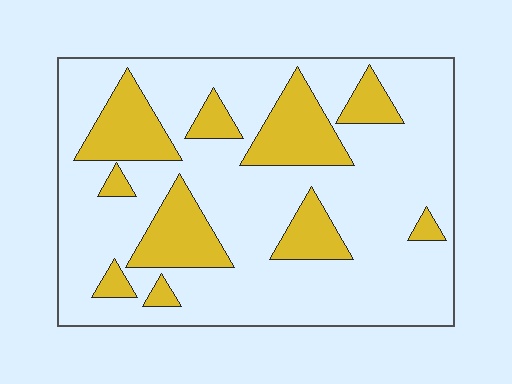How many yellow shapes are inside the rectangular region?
10.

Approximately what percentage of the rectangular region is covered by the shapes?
Approximately 25%.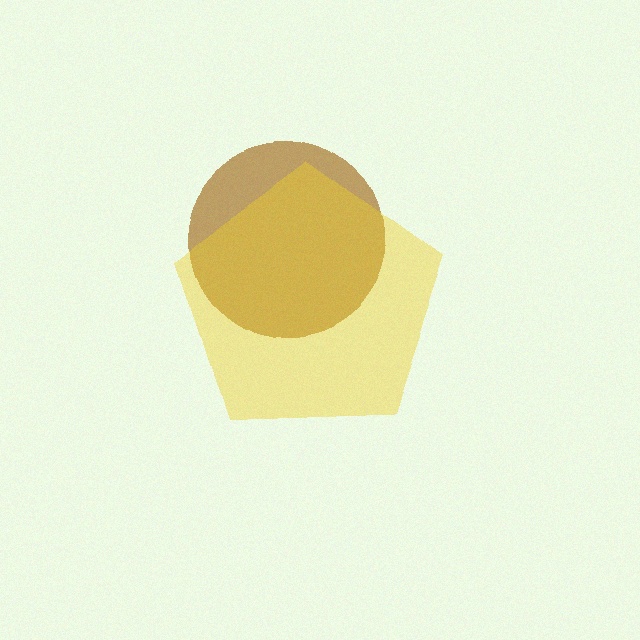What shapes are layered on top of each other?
The layered shapes are: a brown circle, a yellow pentagon.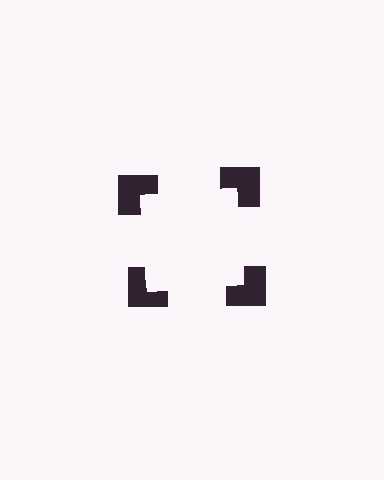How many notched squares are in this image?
There are 4 — one at each vertex of the illusory square.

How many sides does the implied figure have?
4 sides.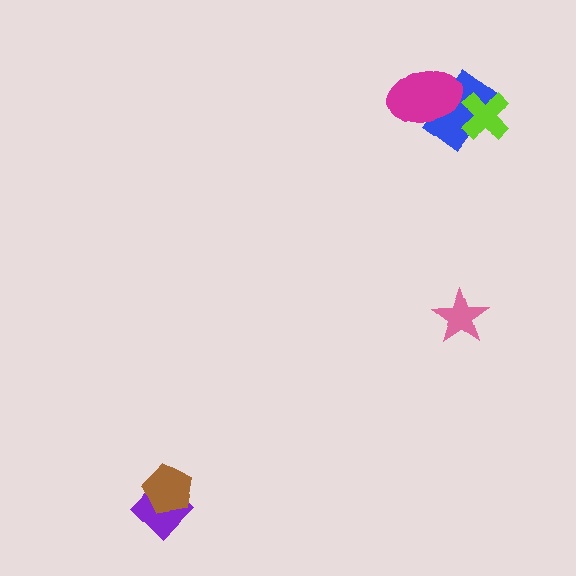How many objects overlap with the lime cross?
1 object overlaps with the lime cross.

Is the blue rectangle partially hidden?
Yes, it is partially covered by another shape.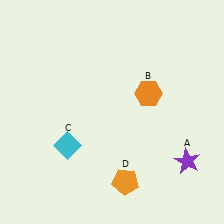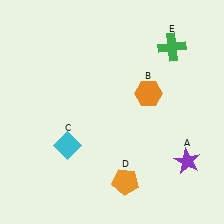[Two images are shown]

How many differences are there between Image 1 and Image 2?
There is 1 difference between the two images.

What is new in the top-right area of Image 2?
A green cross (E) was added in the top-right area of Image 2.